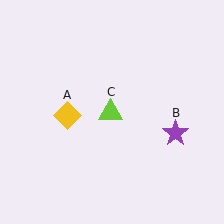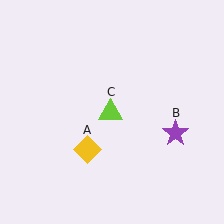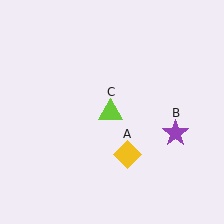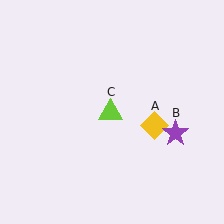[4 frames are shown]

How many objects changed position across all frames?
1 object changed position: yellow diamond (object A).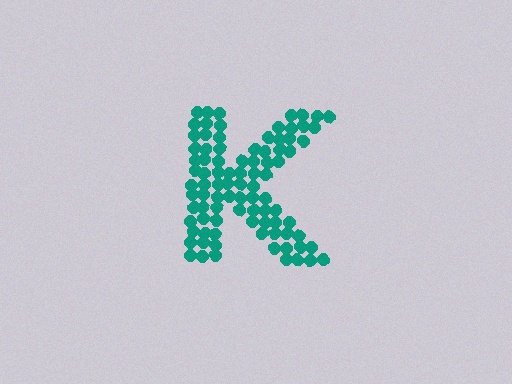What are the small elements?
The small elements are circles.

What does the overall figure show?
The overall figure shows the letter K.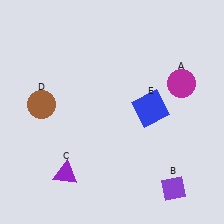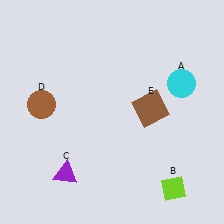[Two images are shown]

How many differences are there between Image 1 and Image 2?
There are 3 differences between the two images.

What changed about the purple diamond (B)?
In Image 1, B is purple. In Image 2, it changed to lime.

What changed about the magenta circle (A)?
In Image 1, A is magenta. In Image 2, it changed to cyan.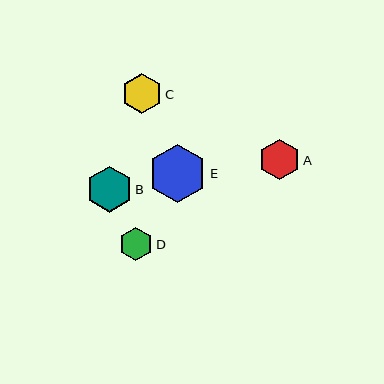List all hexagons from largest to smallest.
From largest to smallest: E, B, C, A, D.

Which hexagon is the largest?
Hexagon E is the largest with a size of approximately 58 pixels.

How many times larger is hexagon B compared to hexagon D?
Hexagon B is approximately 1.4 times the size of hexagon D.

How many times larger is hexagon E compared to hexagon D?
Hexagon E is approximately 1.7 times the size of hexagon D.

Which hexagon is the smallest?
Hexagon D is the smallest with a size of approximately 34 pixels.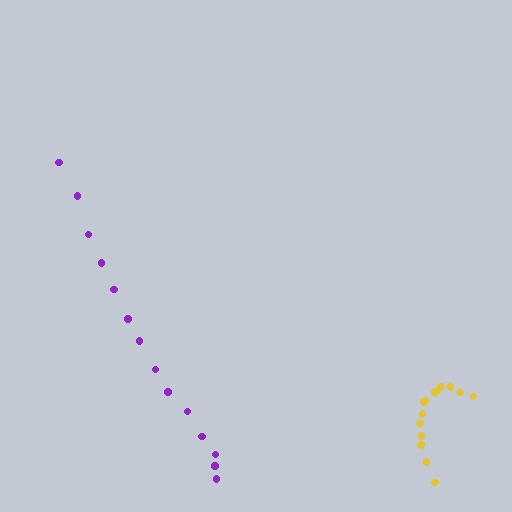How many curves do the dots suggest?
There are 2 distinct paths.